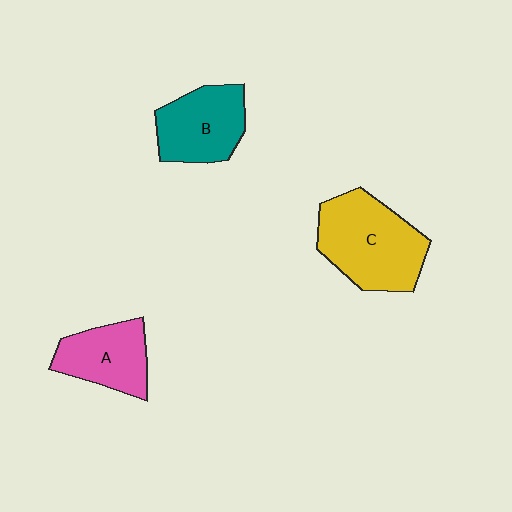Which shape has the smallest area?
Shape A (pink).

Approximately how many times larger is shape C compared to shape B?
Approximately 1.4 times.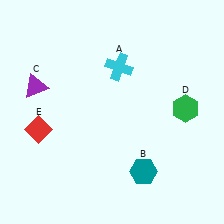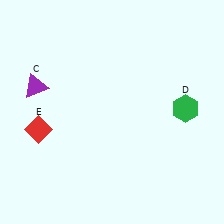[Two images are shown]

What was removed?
The teal hexagon (B), the cyan cross (A) were removed in Image 2.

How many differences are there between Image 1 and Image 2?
There are 2 differences between the two images.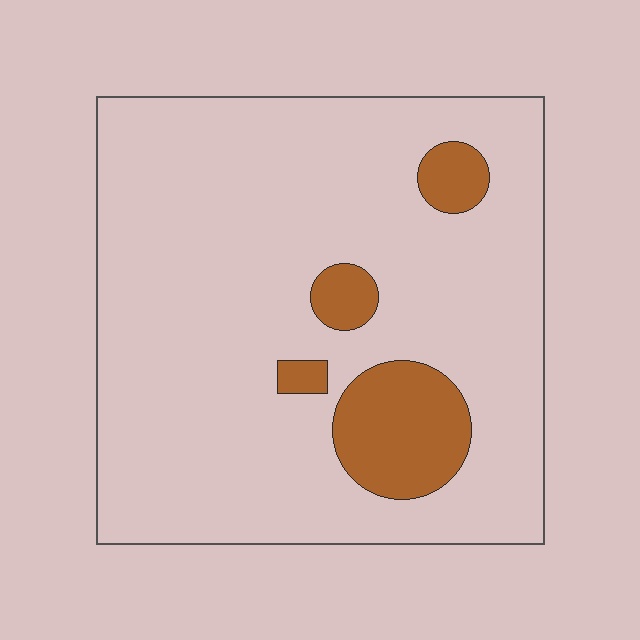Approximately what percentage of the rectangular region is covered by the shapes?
Approximately 10%.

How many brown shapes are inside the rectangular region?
4.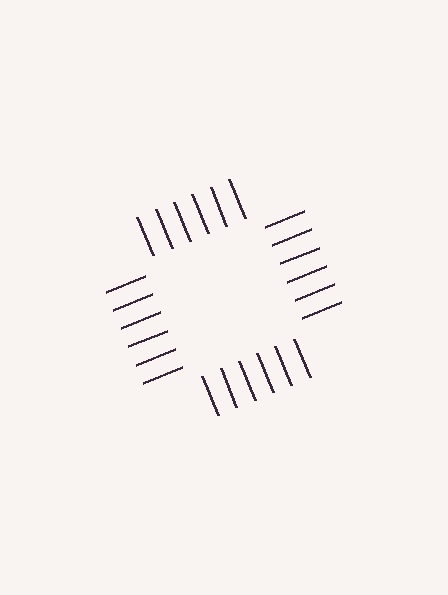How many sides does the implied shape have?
4 sides — the line-ends trace a square.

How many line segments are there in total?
24 — 6 along each of the 4 edges.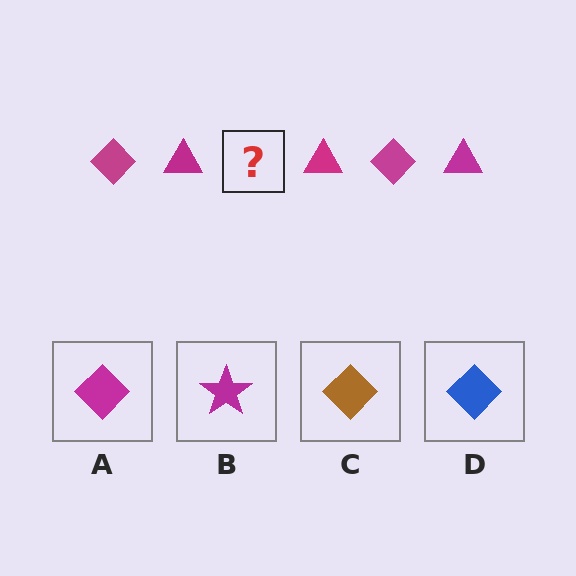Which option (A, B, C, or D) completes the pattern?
A.